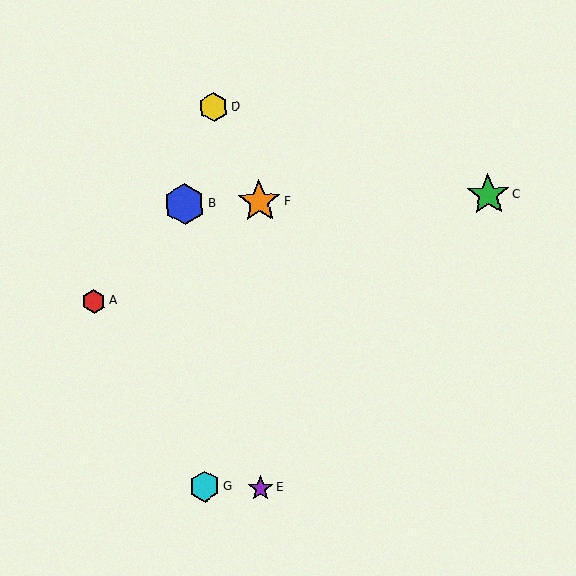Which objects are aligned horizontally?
Objects B, C, F are aligned horizontally.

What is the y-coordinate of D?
Object D is at y≈107.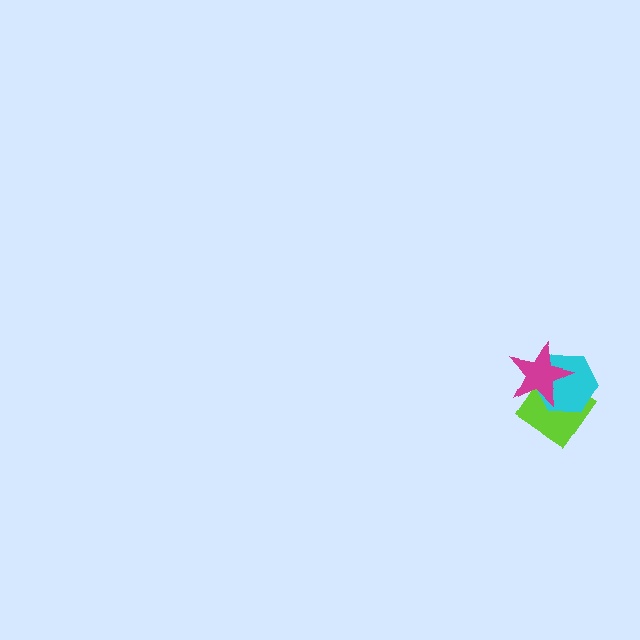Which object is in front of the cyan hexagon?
The magenta star is in front of the cyan hexagon.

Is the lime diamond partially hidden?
Yes, it is partially covered by another shape.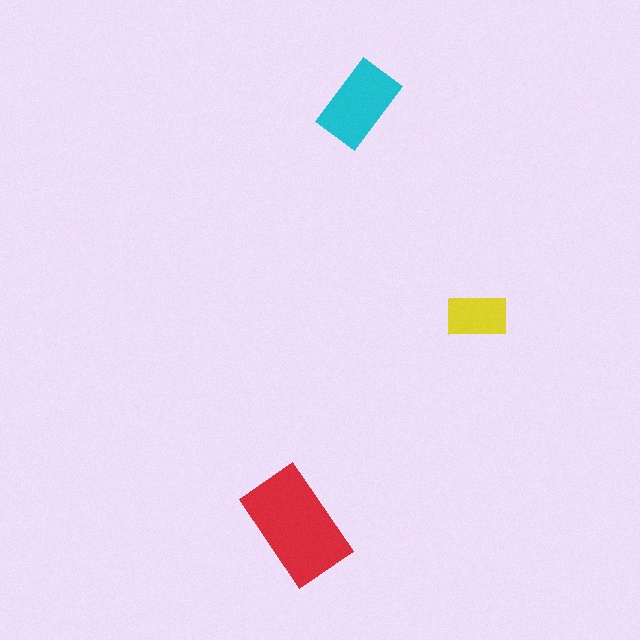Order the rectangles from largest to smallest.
the red one, the cyan one, the yellow one.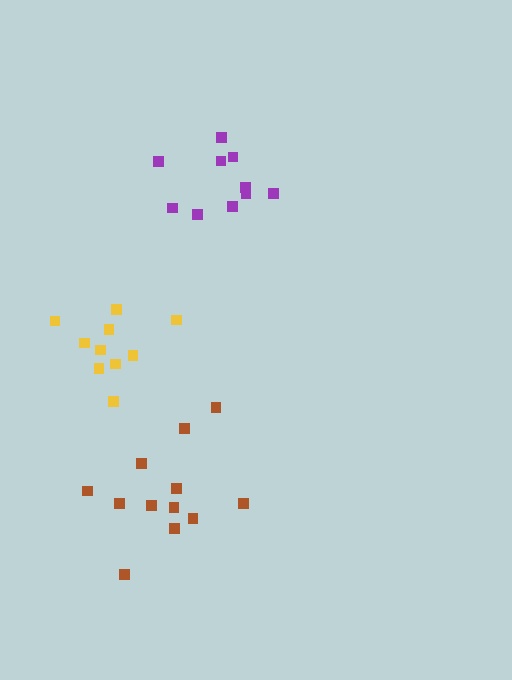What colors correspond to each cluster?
The clusters are colored: brown, purple, yellow.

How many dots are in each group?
Group 1: 12 dots, Group 2: 10 dots, Group 3: 10 dots (32 total).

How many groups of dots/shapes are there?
There are 3 groups.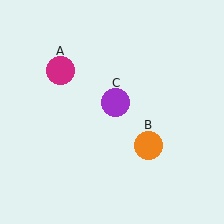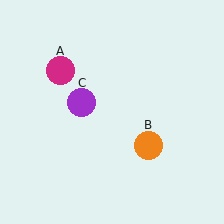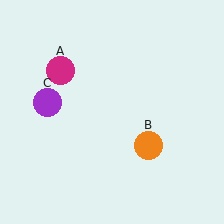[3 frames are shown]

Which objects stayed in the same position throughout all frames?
Magenta circle (object A) and orange circle (object B) remained stationary.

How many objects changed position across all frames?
1 object changed position: purple circle (object C).